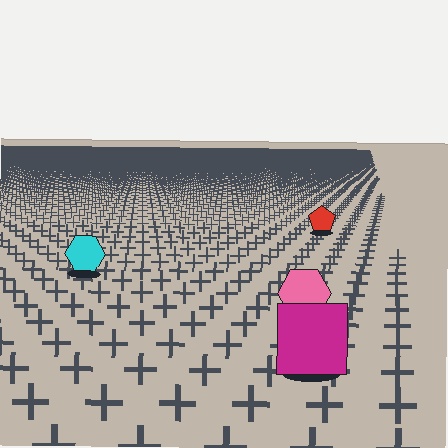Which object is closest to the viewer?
The magenta square is closest. The texture marks near it are larger and more spread out.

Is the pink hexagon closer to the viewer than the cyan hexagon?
Yes. The pink hexagon is closer — you can tell from the texture gradient: the ground texture is coarser near it.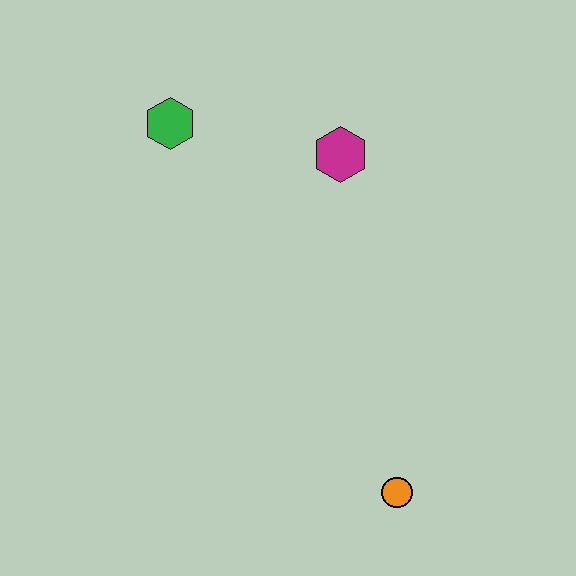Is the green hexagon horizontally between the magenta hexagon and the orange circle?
No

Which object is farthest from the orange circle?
The green hexagon is farthest from the orange circle.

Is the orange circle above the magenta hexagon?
No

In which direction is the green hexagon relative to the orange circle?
The green hexagon is above the orange circle.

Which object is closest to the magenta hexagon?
The green hexagon is closest to the magenta hexagon.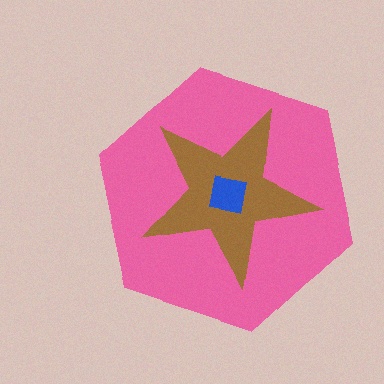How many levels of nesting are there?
3.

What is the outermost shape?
The pink hexagon.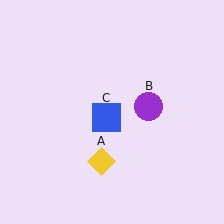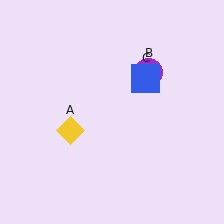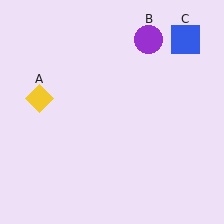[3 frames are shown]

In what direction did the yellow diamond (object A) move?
The yellow diamond (object A) moved up and to the left.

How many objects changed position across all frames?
3 objects changed position: yellow diamond (object A), purple circle (object B), blue square (object C).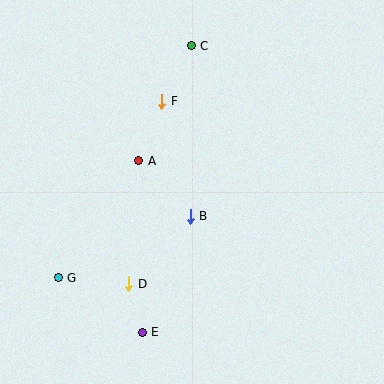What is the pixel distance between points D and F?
The distance between D and F is 186 pixels.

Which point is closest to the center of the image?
Point B at (190, 216) is closest to the center.